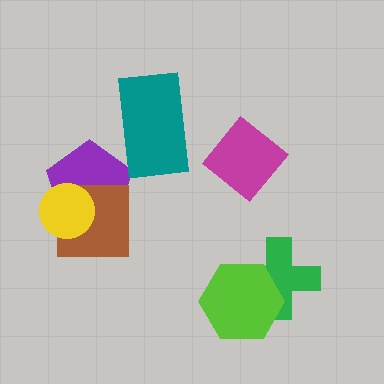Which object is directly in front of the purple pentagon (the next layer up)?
The brown square is directly in front of the purple pentagon.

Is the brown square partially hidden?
Yes, it is partially covered by another shape.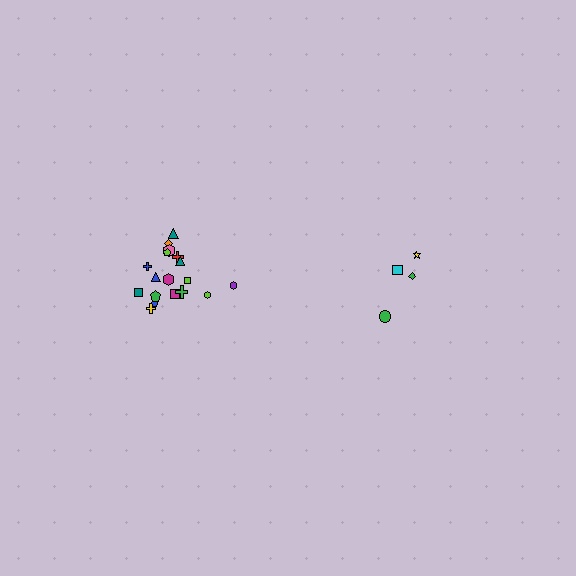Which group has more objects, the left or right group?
The left group.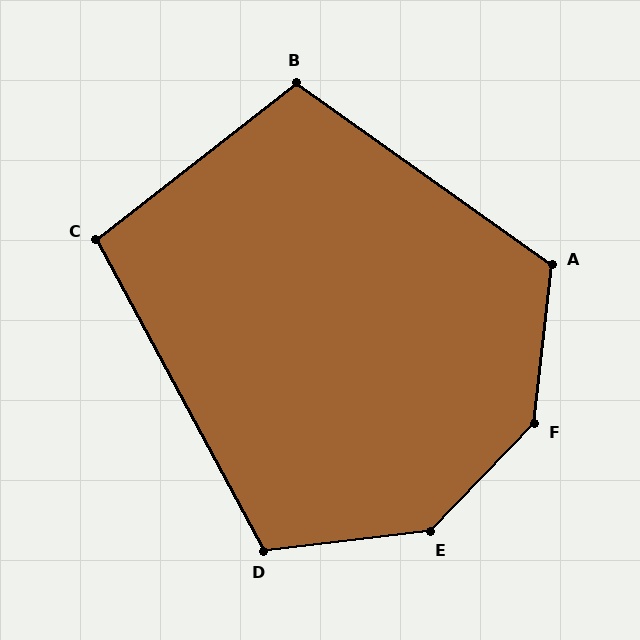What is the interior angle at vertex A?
Approximately 119 degrees (obtuse).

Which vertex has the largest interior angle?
F, at approximately 142 degrees.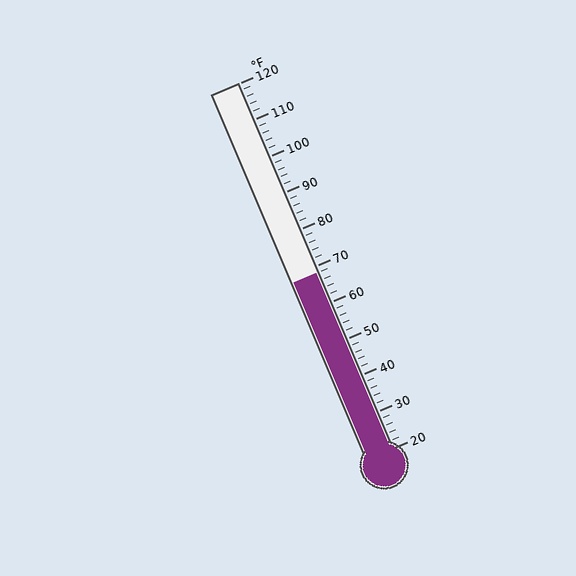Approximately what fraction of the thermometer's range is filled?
The thermometer is filled to approximately 50% of its range.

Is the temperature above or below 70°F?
The temperature is below 70°F.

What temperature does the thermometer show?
The thermometer shows approximately 68°F.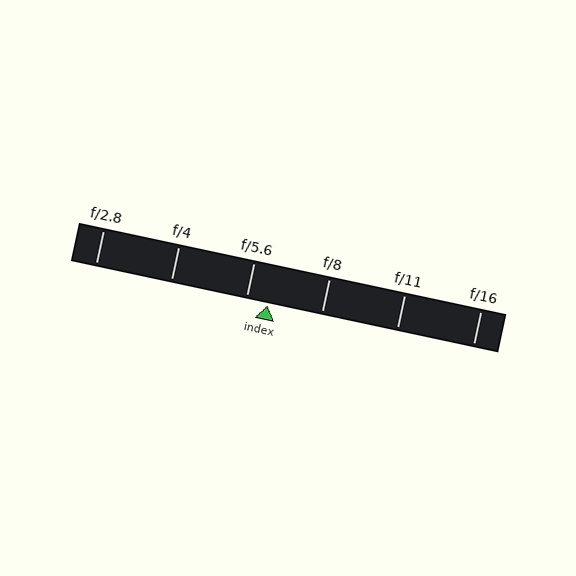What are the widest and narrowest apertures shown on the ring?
The widest aperture shown is f/2.8 and the narrowest is f/16.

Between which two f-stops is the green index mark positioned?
The index mark is between f/5.6 and f/8.